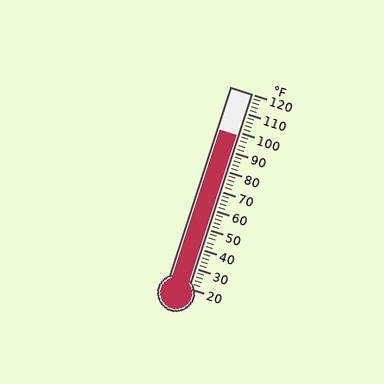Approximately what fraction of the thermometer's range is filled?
The thermometer is filled to approximately 80% of its range.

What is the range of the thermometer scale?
The thermometer scale ranges from 20°F to 120°F.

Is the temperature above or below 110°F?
The temperature is below 110°F.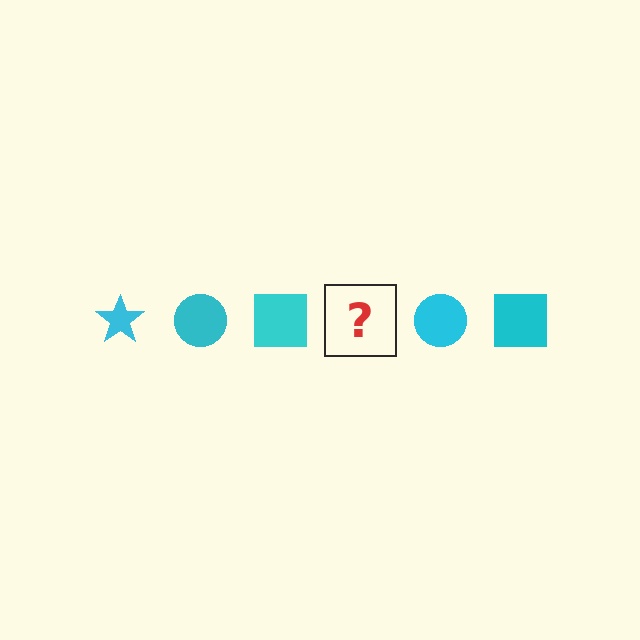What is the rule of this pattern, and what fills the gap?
The rule is that the pattern cycles through star, circle, square shapes in cyan. The gap should be filled with a cyan star.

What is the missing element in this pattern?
The missing element is a cyan star.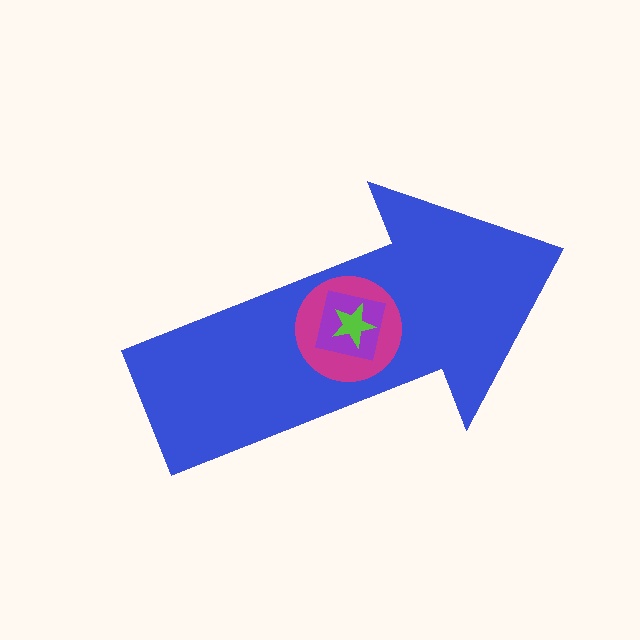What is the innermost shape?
The lime star.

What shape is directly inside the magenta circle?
The purple square.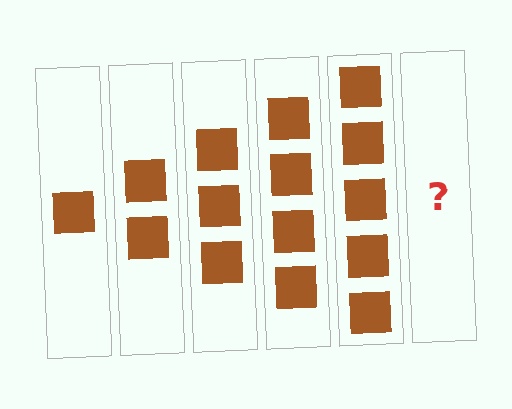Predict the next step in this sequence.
The next step is 6 squares.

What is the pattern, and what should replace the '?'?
The pattern is that each step adds one more square. The '?' should be 6 squares.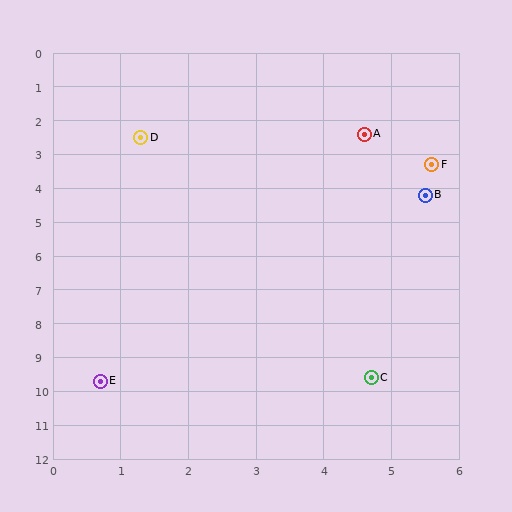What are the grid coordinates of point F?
Point F is at approximately (5.6, 3.3).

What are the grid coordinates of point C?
Point C is at approximately (4.7, 9.6).